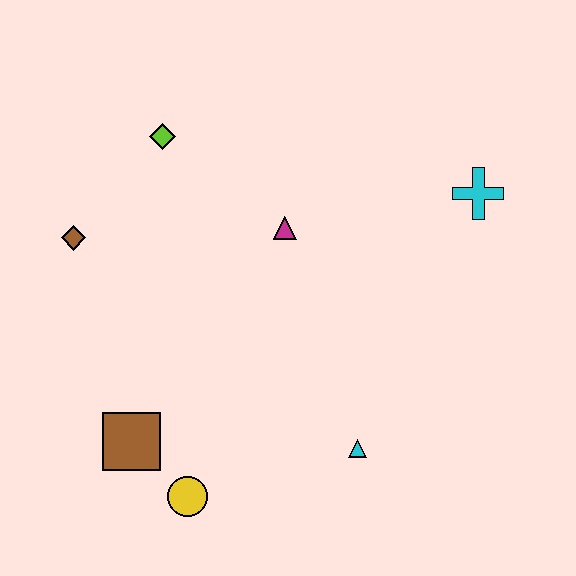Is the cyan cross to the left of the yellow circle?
No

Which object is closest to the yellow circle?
The brown square is closest to the yellow circle.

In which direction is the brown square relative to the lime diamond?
The brown square is below the lime diamond.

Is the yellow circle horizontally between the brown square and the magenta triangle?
Yes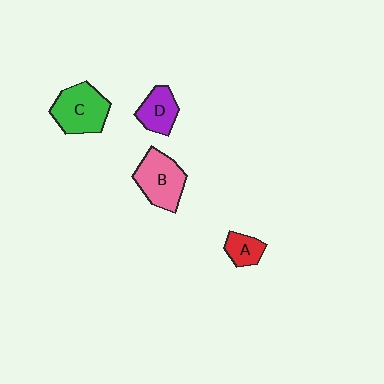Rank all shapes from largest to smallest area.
From largest to smallest: C (green), B (pink), D (purple), A (red).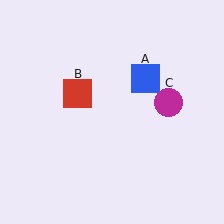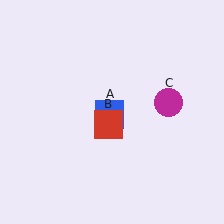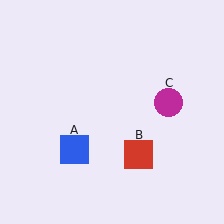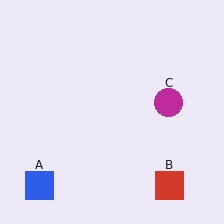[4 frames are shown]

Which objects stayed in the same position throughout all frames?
Magenta circle (object C) remained stationary.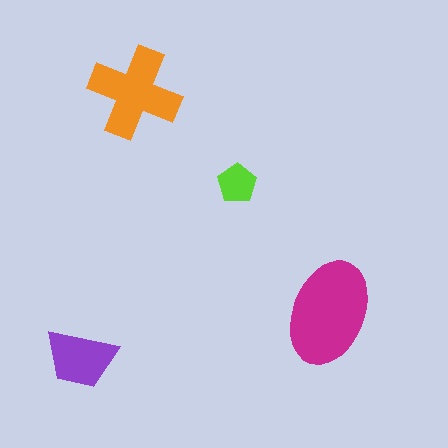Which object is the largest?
The magenta ellipse.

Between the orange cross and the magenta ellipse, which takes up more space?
The magenta ellipse.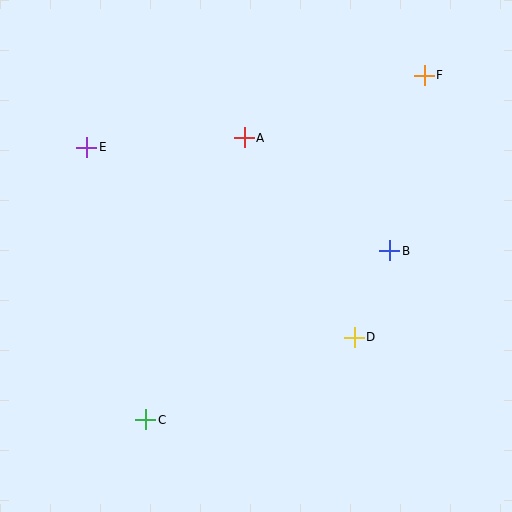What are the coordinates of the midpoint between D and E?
The midpoint between D and E is at (220, 242).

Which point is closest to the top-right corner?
Point F is closest to the top-right corner.